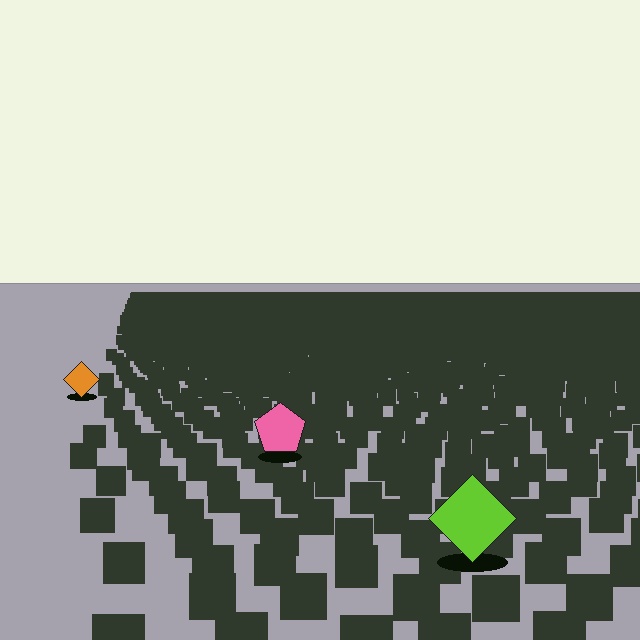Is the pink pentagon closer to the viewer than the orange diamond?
Yes. The pink pentagon is closer — you can tell from the texture gradient: the ground texture is coarser near it.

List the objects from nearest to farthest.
From nearest to farthest: the lime diamond, the pink pentagon, the orange diamond.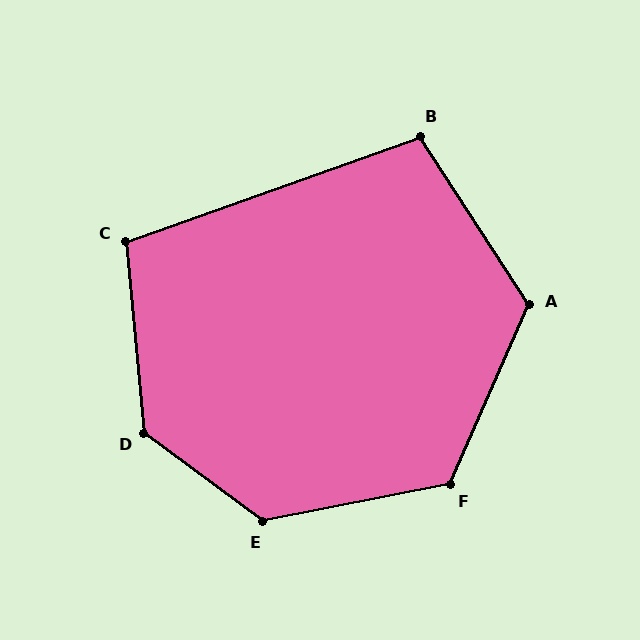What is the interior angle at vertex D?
Approximately 132 degrees (obtuse).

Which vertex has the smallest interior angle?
B, at approximately 103 degrees.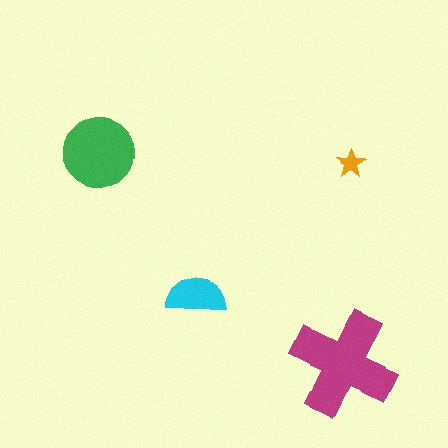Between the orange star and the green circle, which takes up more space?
The green circle.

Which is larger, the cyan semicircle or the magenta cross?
The magenta cross.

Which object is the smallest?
The orange star.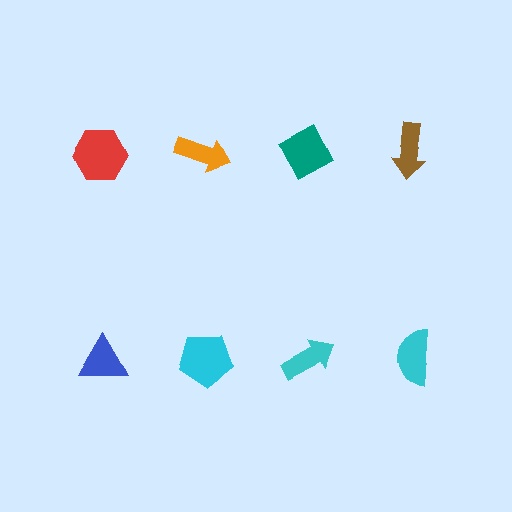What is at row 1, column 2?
An orange arrow.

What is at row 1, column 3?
A teal diamond.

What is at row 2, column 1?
A blue triangle.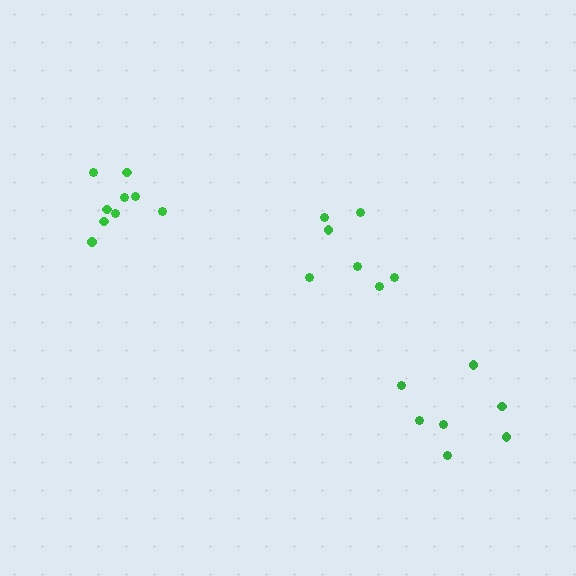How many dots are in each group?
Group 1: 9 dots, Group 2: 7 dots, Group 3: 7 dots (23 total).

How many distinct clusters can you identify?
There are 3 distinct clusters.